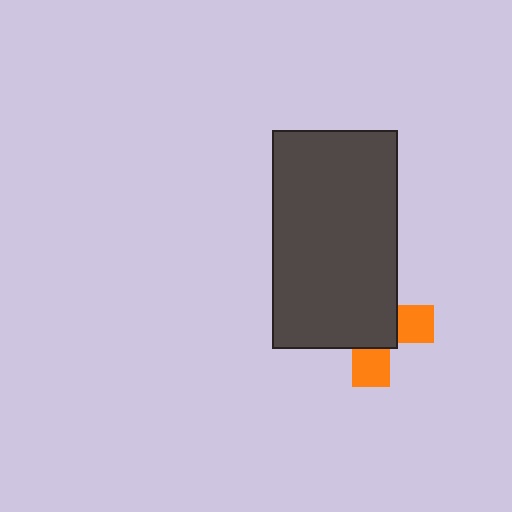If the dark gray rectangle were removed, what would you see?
You would see the complete orange cross.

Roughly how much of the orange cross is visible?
A small part of it is visible (roughly 35%).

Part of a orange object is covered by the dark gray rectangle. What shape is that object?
It is a cross.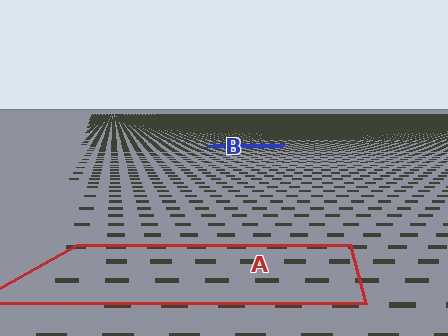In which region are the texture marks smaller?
The texture marks are smaller in region B, because it is farther away.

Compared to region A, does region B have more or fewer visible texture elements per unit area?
Region B has more texture elements per unit area — they are packed more densely because it is farther away.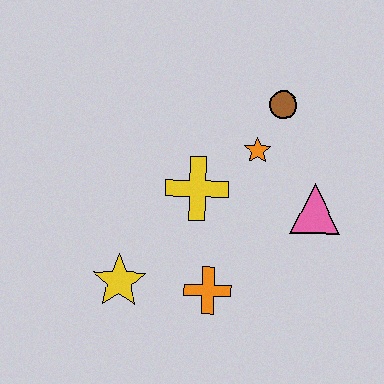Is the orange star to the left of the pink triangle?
Yes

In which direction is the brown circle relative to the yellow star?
The brown circle is above the yellow star.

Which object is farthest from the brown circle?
The yellow star is farthest from the brown circle.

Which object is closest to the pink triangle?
The orange star is closest to the pink triangle.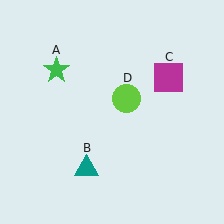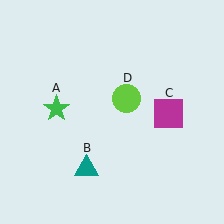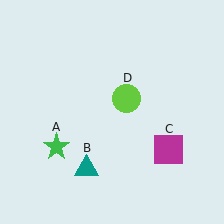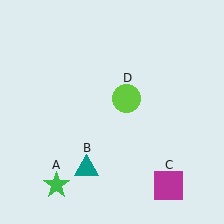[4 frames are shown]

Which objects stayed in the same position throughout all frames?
Teal triangle (object B) and lime circle (object D) remained stationary.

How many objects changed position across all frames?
2 objects changed position: green star (object A), magenta square (object C).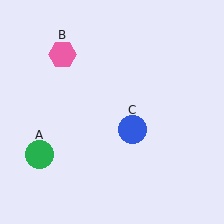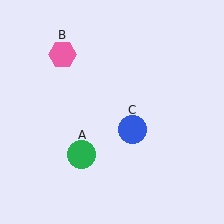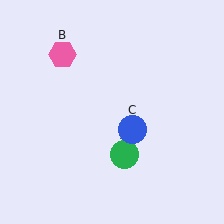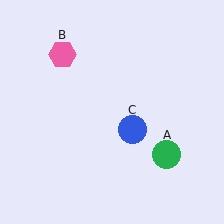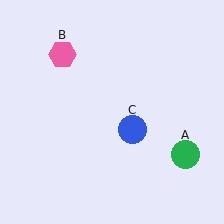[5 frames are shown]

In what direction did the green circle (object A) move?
The green circle (object A) moved right.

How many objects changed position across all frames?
1 object changed position: green circle (object A).